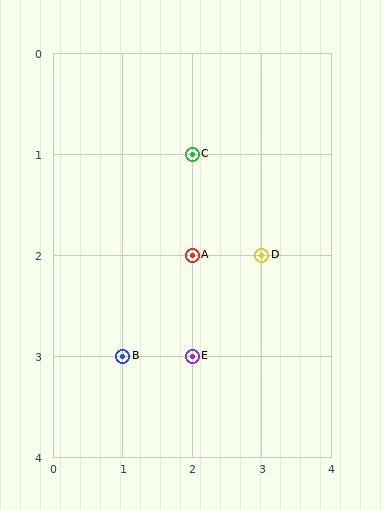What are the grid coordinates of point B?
Point B is at grid coordinates (1, 3).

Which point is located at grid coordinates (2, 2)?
Point A is at (2, 2).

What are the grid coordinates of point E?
Point E is at grid coordinates (2, 3).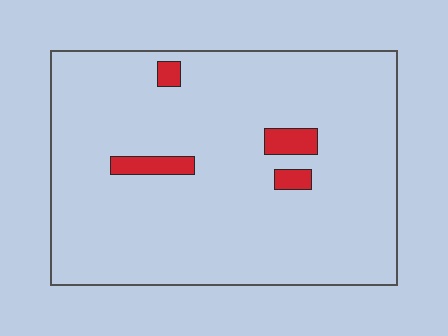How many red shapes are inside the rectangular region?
4.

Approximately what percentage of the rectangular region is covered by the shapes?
Approximately 5%.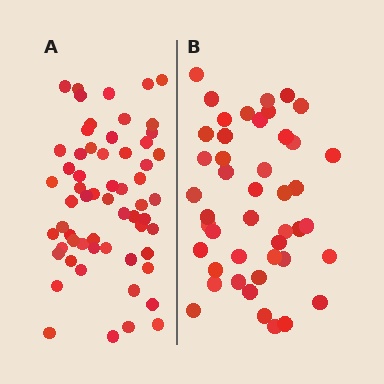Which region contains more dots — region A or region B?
Region A (the left region) has more dots.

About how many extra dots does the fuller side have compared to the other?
Region A has approximately 15 more dots than region B.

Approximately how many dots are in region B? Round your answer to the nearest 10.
About 40 dots. (The exact count is 45, which rounds to 40.)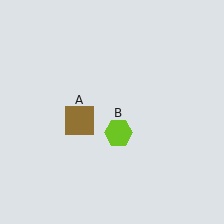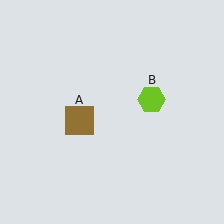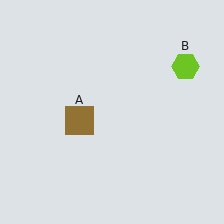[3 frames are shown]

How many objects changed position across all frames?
1 object changed position: lime hexagon (object B).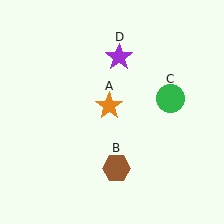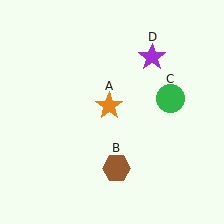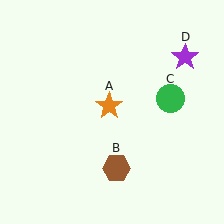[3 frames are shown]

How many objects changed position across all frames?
1 object changed position: purple star (object D).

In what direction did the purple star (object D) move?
The purple star (object D) moved right.